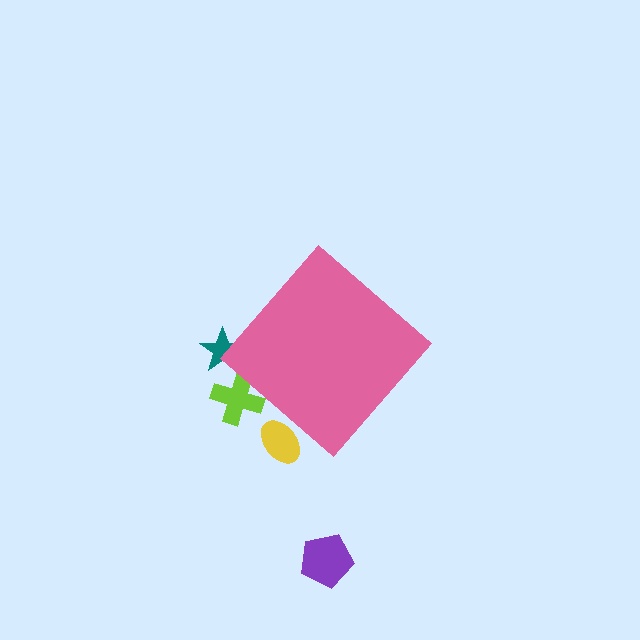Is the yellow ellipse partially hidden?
Yes, the yellow ellipse is partially hidden behind the pink diamond.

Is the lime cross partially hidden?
Yes, the lime cross is partially hidden behind the pink diamond.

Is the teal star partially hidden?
Yes, the teal star is partially hidden behind the pink diamond.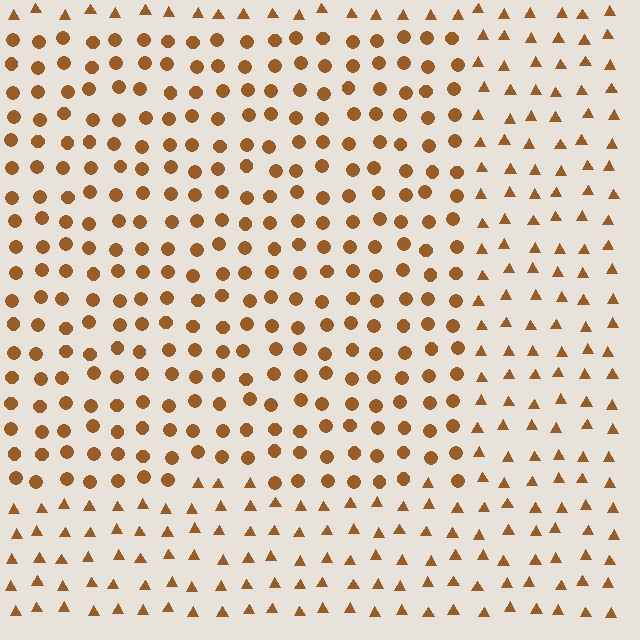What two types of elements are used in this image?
The image uses circles inside the rectangle region and triangles outside it.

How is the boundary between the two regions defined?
The boundary is defined by a change in element shape: circles inside vs. triangles outside. All elements share the same color and spacing.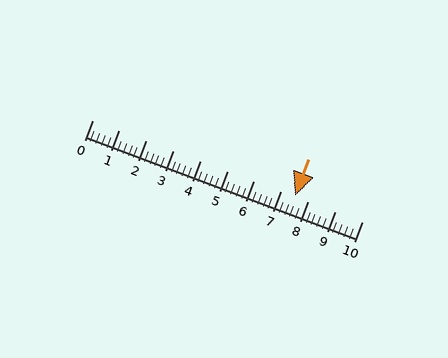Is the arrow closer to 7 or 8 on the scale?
The arrow is closer to 8.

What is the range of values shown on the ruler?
The ruler shows values from 0 to 10.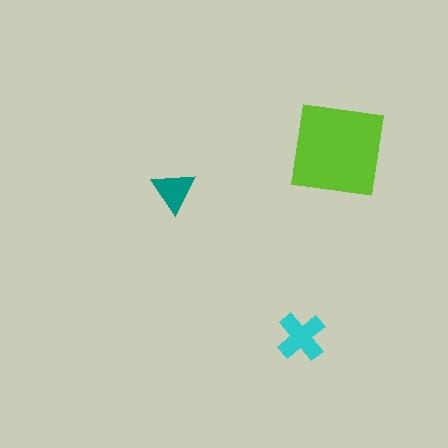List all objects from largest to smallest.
The lime square, the cyan cross, the teal triangle.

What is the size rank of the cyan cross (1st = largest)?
2nd.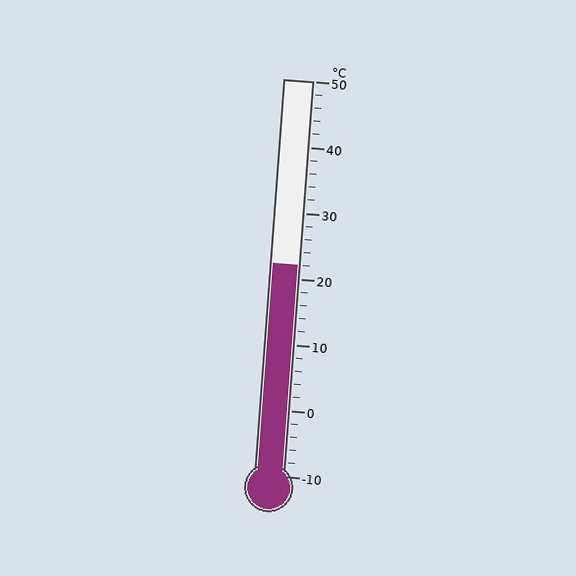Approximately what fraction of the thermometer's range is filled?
The thermometer is filled to approximately 55% of its range.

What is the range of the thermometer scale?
The thermometer scale ranges from -10°C to 50°C.